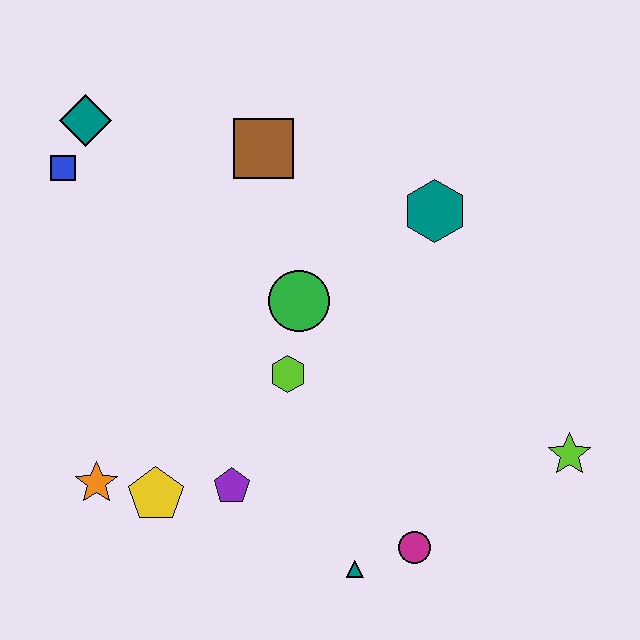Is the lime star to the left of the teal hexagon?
No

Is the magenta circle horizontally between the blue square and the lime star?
Yes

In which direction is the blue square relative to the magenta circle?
The blue square is above the magenta circle.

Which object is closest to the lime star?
The magenta circle is closest to the lime star.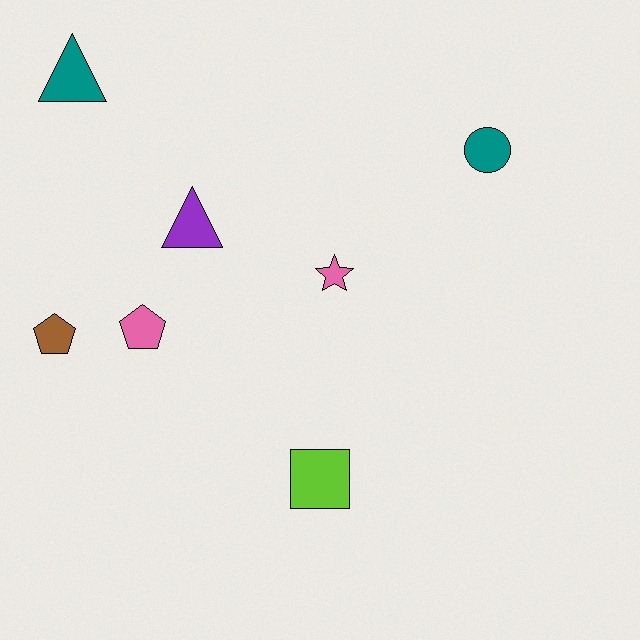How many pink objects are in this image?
There are 2 pink objects.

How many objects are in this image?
There are 7 objects.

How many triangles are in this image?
There are 2 triangles.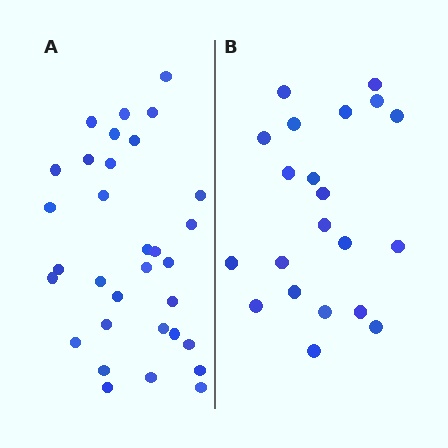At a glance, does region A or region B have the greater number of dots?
Region A (the left region) has more dots.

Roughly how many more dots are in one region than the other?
Region A has roughly 12 or so more dots than region B.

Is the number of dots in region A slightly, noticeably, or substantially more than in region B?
Region A has substantially more. The ratio is roughly 1.5 to 1.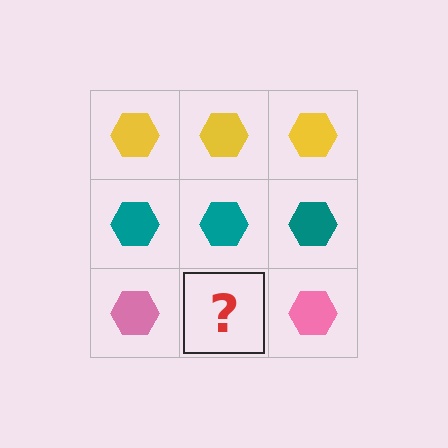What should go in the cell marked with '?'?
The missing cell should contain a pink hexagon.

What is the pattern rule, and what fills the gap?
The rule is that each row has a consistent color. The gap should be filled with a pink hexagon.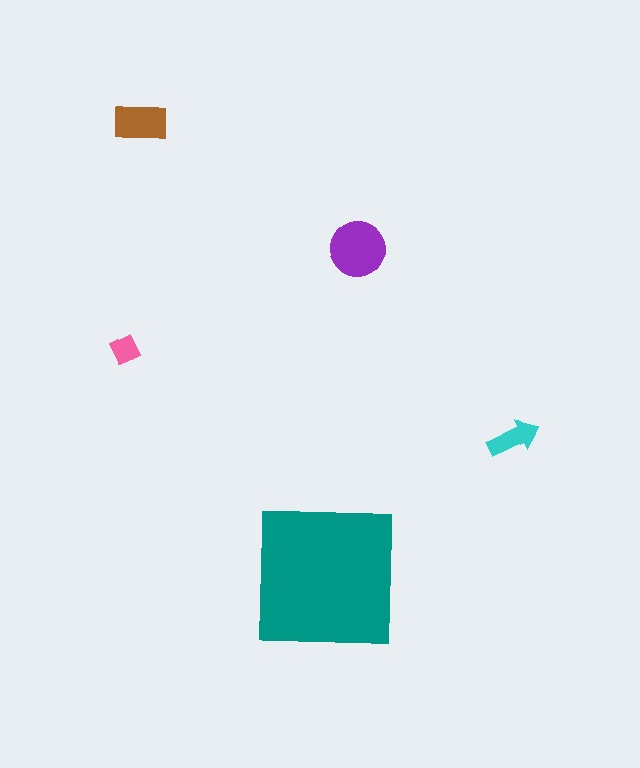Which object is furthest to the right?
The cyan arrow is rightmost.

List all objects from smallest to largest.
The pink diamond, the cyan arrow, the brown rectangle, the purple circle, the teal square.